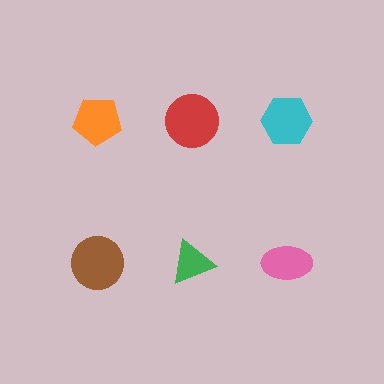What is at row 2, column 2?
A green triangle.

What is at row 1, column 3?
A cyan hexagon.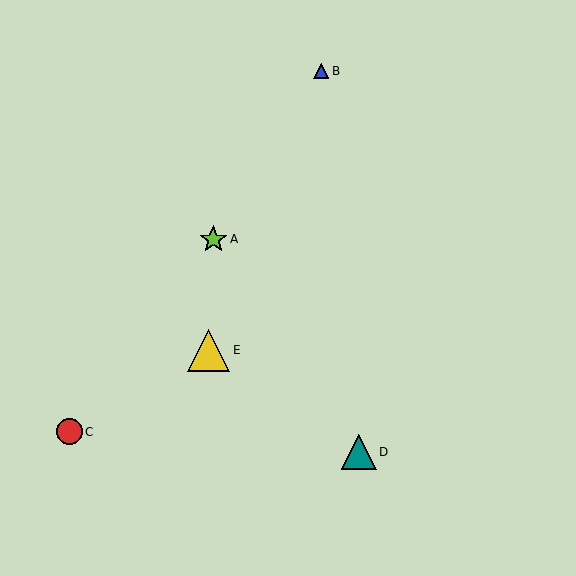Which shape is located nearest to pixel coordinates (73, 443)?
The red circle (labeled C) at (69, 432) is nearest to that location.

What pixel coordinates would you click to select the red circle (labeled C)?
Click at (69, 432) to select the red circle C.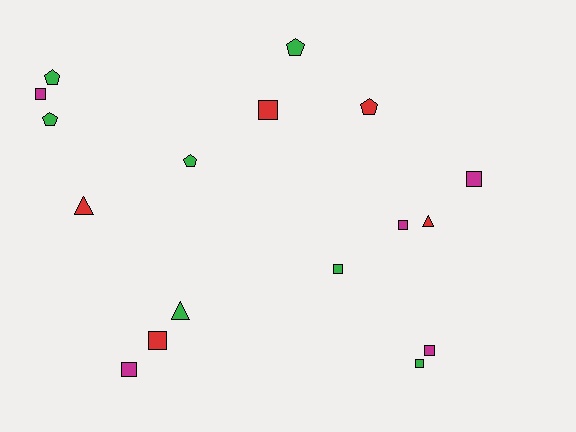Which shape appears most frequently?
Square, with 9 objects.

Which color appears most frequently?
Green, with 7 objects.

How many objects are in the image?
There are 17 objects.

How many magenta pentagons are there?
There are no magenta pentagons.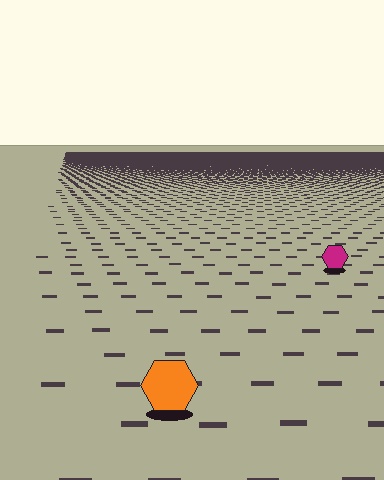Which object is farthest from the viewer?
The magenta hexagon is farthest from the viewer. It appears smaller and the ground texture around it is denser.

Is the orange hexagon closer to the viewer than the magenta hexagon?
Yes. The orange hexagon is closer — you can tell from the texture gradient: the ground texture is coarser near it.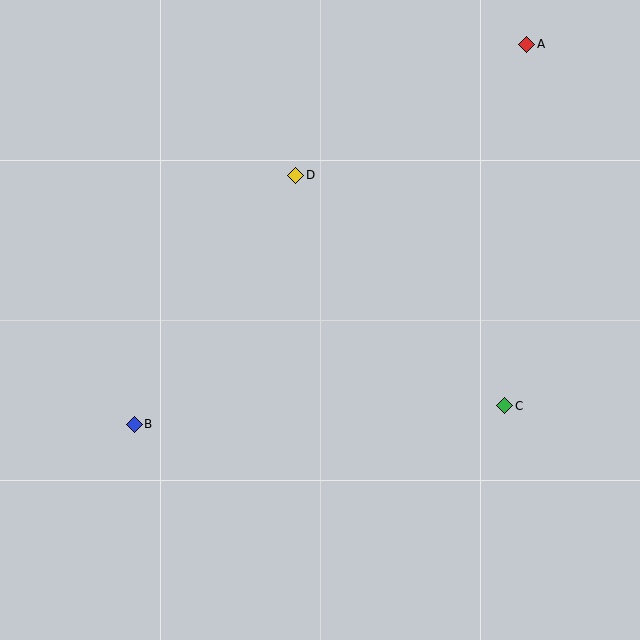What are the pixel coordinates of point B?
Point B is at (134, 424).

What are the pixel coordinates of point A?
Point A is at (527, 44).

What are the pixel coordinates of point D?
Point D is at (296, 175).